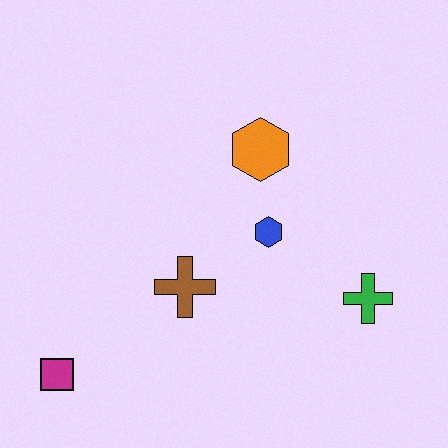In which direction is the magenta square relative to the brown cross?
The magenta square is to the left of the brown cross.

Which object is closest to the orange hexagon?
The blue hexagon is closest to the orange hexagon.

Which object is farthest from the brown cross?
The green cross is farthest from the brown cross.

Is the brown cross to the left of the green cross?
Yes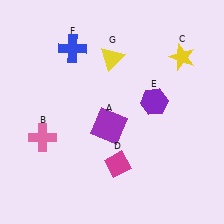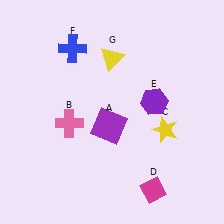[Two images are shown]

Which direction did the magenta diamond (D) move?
The magenta diamond (D) moved right.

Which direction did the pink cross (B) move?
The pink cross (B) moved right.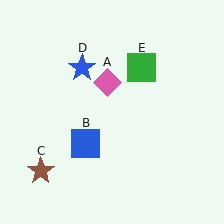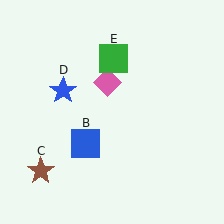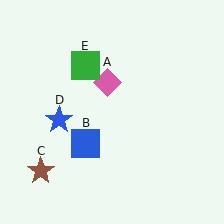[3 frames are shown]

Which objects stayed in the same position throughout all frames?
Pink diamond (object A) and blue square (object B) and brown star (object C) remained stationary.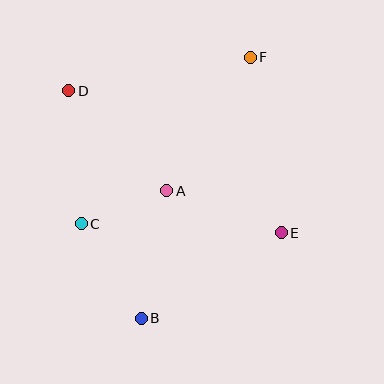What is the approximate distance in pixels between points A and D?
The distance between A and D is approximately 140 pixels.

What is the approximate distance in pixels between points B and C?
The distance between B and C is approximately 112 pixels.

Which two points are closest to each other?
Points A and C are closest to each other.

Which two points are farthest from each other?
Points B and F are farthest from each other.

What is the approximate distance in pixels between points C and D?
The distance between C and D is approximately 134 pixels.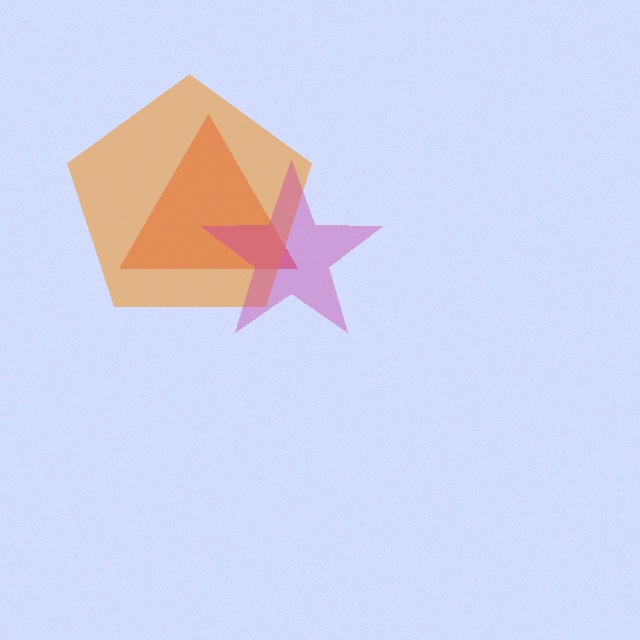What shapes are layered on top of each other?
The layered shapes are: a red triangle, an orange pentagon, a magenta star.